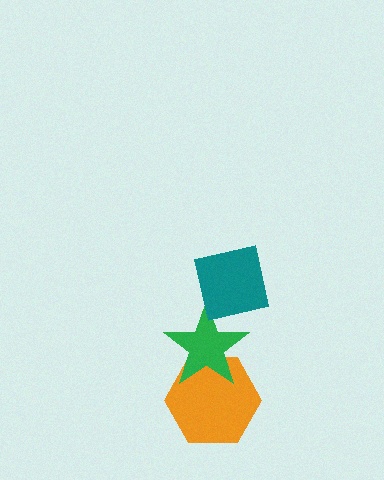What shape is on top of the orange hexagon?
The green star is on top of the orange hexagon.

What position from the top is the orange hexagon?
The orange hexagon is 3rd from the top.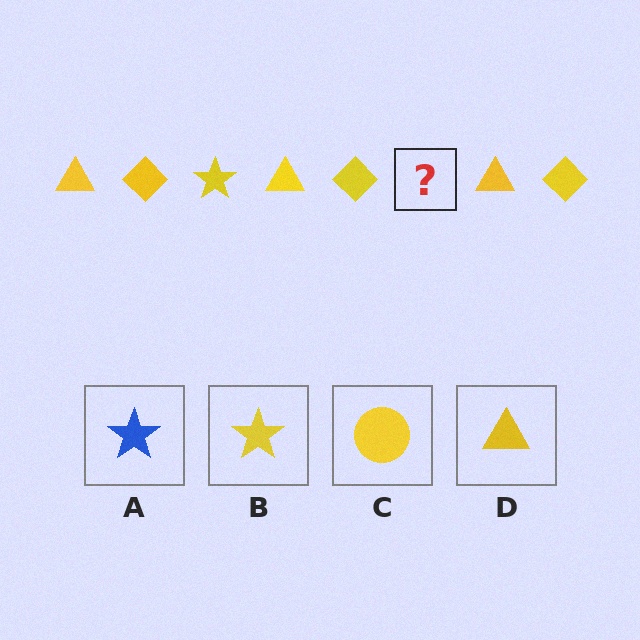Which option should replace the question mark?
Option B.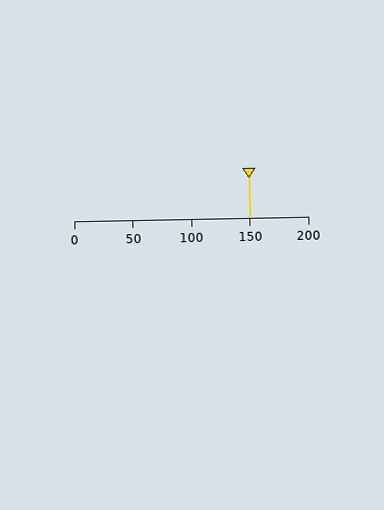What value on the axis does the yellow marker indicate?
The marker indicates approximately 150.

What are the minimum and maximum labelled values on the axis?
The axis runs from 0 to 200.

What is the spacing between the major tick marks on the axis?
The major ticks are spaced 50 apart.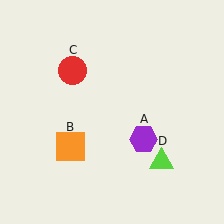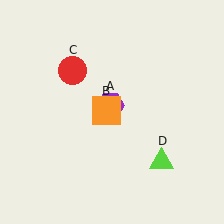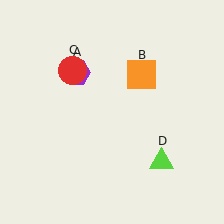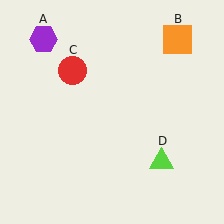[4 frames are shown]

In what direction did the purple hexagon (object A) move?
The purple hexagon (object A) moved up and to the left.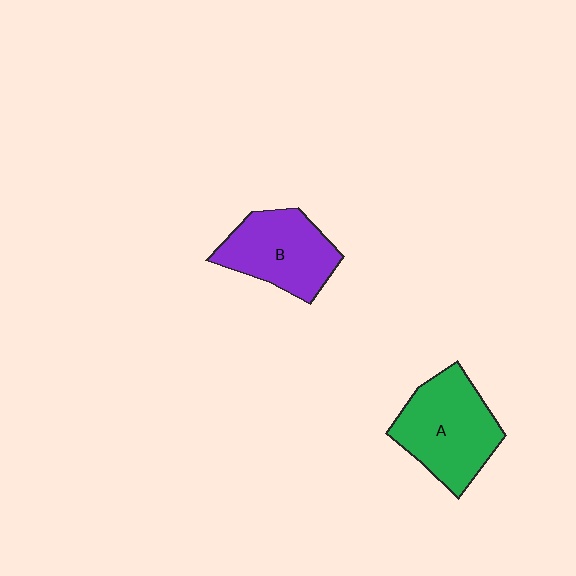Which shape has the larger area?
Shape A (green).